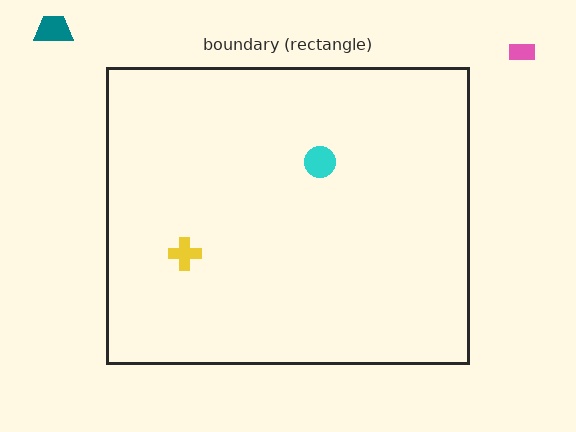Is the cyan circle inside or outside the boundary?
Inside.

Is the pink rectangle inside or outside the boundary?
Outside.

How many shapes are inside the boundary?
2 inside, 2 outside.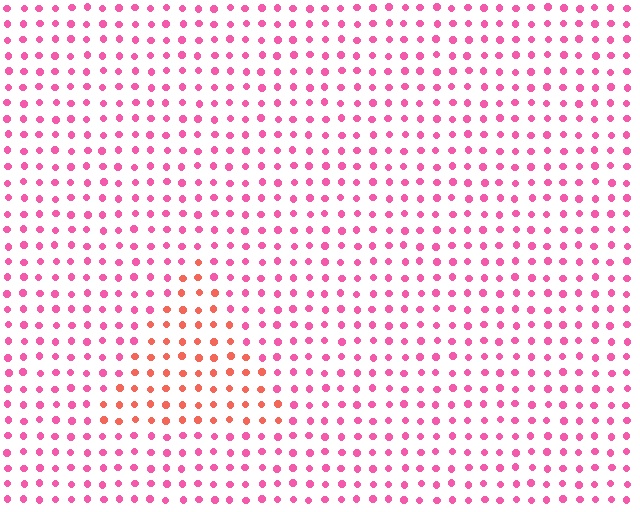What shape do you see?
I see a triangle.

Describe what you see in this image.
The image is filled with small pink elements in a uniform arrangement. A triangle-shaped region is visible where the elements are tinted to a slightly different hue, forming a subtle color boundary.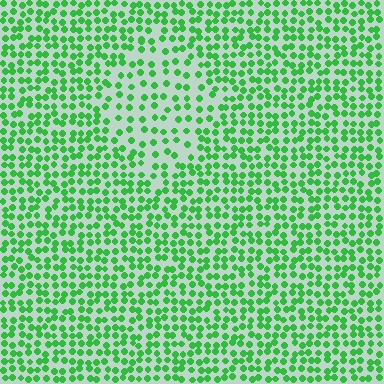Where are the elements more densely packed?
The elements are more densely packed outside the diamond boundary.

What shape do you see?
I see a diamond.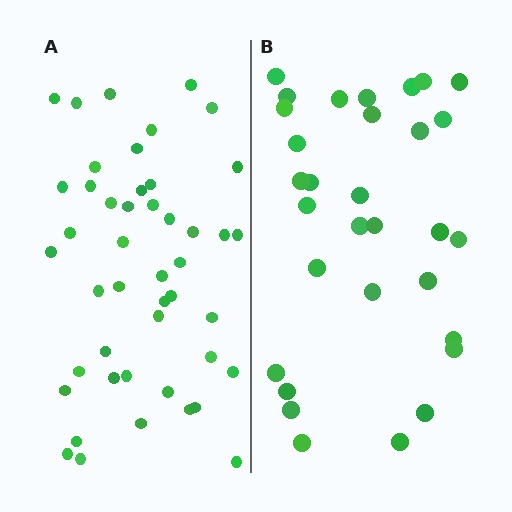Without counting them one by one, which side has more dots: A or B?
Region A (the left region) has more dots.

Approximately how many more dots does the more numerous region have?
Region A has approximately 15 more dots than region B.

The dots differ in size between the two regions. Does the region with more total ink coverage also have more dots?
No. Region B has more total ink coverage because its dots are larger, but region A actually contains more individual dots. Total area can be misleading — the number of items is what matters here.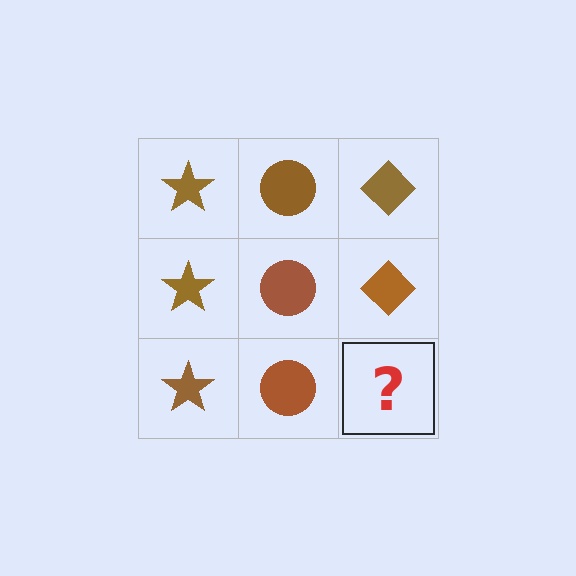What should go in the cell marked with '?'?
The missing cell should contain a brown diamond.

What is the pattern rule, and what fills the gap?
The rule is that each column has a consistent shape. The gap should be filled with a brown diamond.